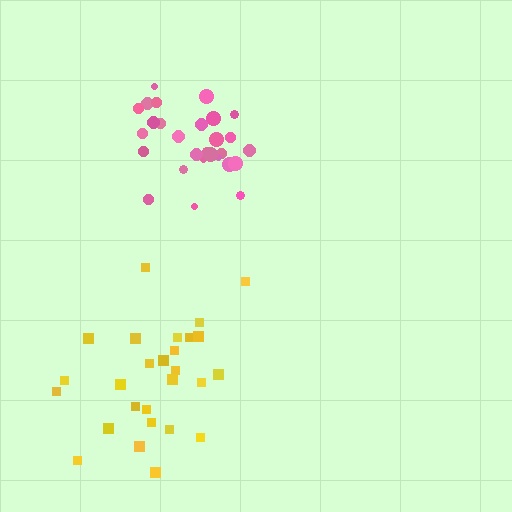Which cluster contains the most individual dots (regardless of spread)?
Pink (28).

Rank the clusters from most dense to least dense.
pink, yellow.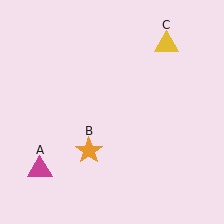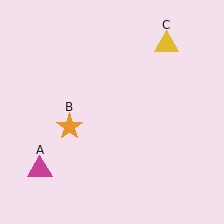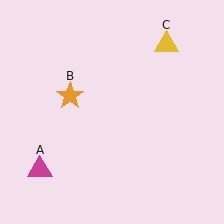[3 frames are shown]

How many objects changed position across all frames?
1 object changed position: orange star (object B).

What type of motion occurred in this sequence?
The orange star (object B) rotated clockwise around the center of the scene.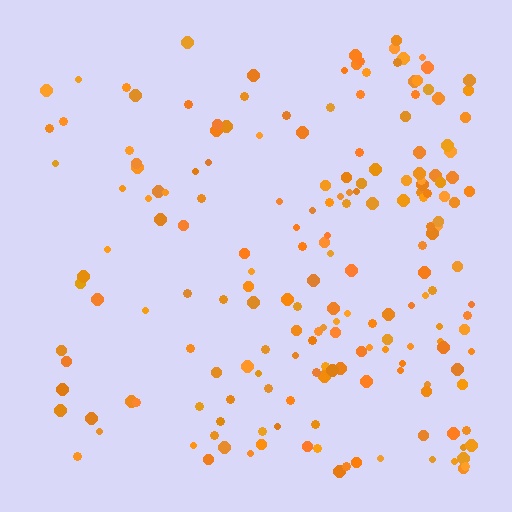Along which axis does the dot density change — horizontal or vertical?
Horizontal.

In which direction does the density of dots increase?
From left to right, with the right side densest.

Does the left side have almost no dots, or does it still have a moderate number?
Still a moderate number, just noticeably fewer than the right.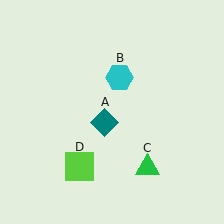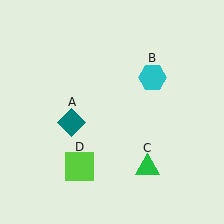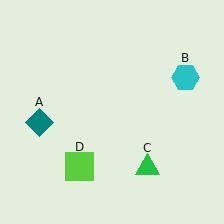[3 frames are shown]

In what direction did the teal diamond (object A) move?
The teal diamond (object A) moved left.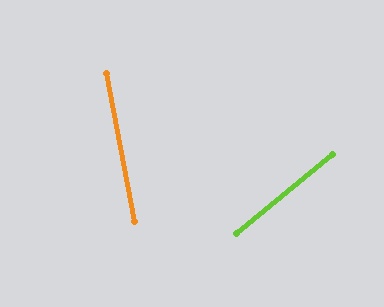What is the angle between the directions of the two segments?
Approximately 61 degrees.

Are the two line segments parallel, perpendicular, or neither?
Neither parallel nor perpendicular — they differ by about 61°.